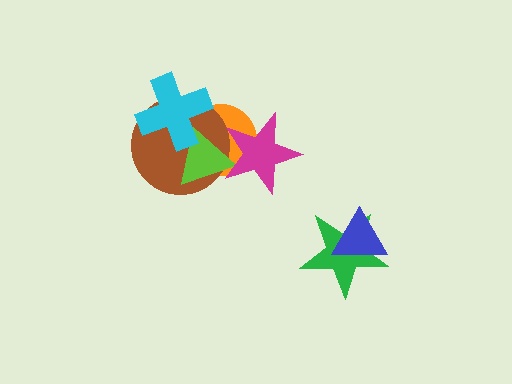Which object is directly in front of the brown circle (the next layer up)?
The lime triangle is directly in front of the brown circle.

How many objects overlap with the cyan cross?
3 objects overlap with the cyan cross.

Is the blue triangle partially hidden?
No, no other shape covers it.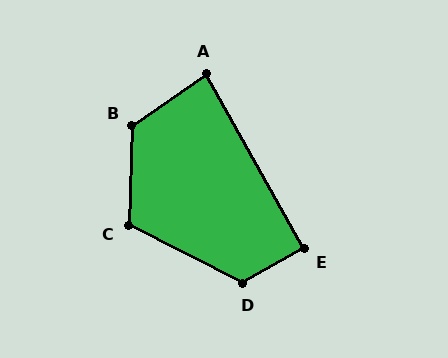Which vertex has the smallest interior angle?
A, at approximately 85 degrees.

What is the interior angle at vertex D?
Approximately 123 degrees (obtuse).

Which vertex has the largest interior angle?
B, at approximately 127 degrees.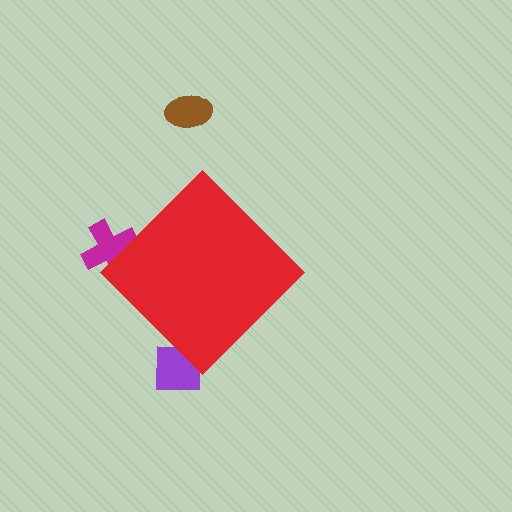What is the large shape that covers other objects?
A red diamond.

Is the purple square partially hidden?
Yes, the purple square is partially hidden behind the red diamond.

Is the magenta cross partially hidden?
Yes, the magenta cross is partially hidden behind the red diamond.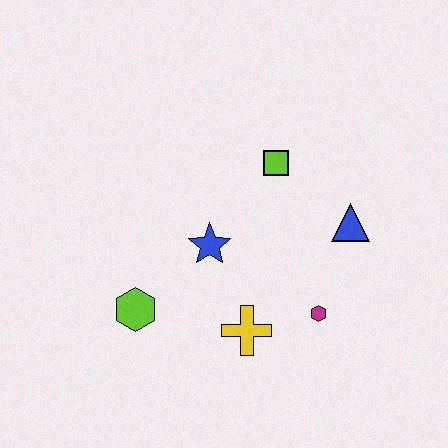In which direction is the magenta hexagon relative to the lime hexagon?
The magenta hexagon is to the right of the lime hexagon.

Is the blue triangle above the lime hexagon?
Yes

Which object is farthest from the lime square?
The lime hexagon is farthest from the lime square.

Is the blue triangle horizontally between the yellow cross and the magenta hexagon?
No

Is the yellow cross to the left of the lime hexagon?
No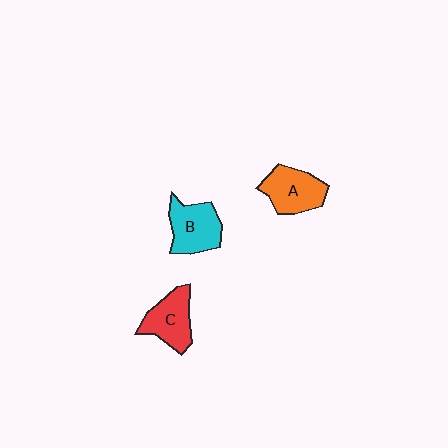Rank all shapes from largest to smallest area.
From largest to smallest: B (cyan), A (orange), C (red).